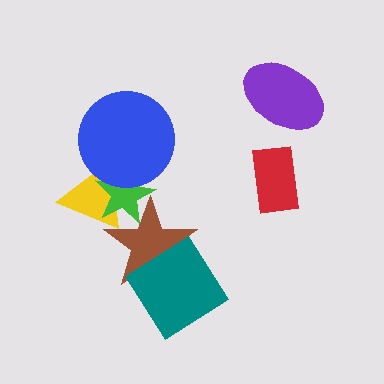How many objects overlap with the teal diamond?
1 object overlaps with the teal diamond.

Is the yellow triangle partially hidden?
Yes, it is partially covered by another shape.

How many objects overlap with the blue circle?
2 objects overlap with the blue circle.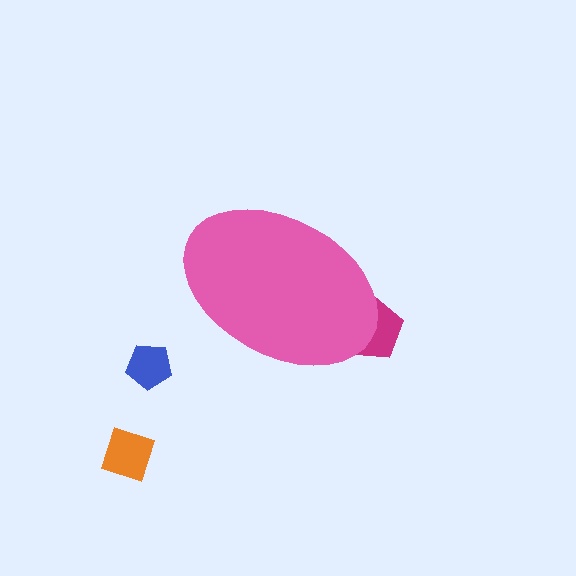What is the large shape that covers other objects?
A pink ellipse.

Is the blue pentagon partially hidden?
No, the blue pentagon is fully visible.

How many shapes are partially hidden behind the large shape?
1 shape is partially hidden.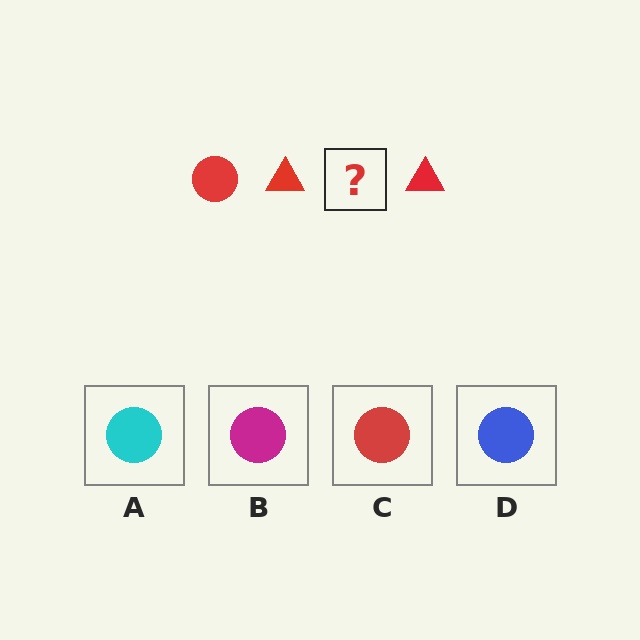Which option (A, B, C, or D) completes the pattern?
C.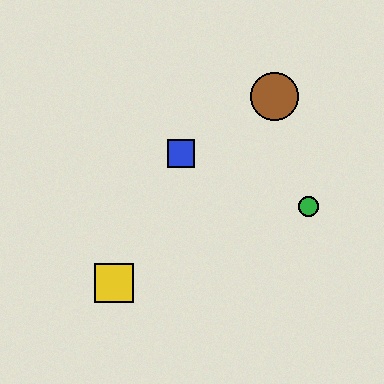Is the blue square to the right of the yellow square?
Yes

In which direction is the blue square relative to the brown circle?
The blue square is to the left of the brown circle.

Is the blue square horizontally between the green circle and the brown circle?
No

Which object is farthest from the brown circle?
The yellow square is farthest from the brown circle.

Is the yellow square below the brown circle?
Yes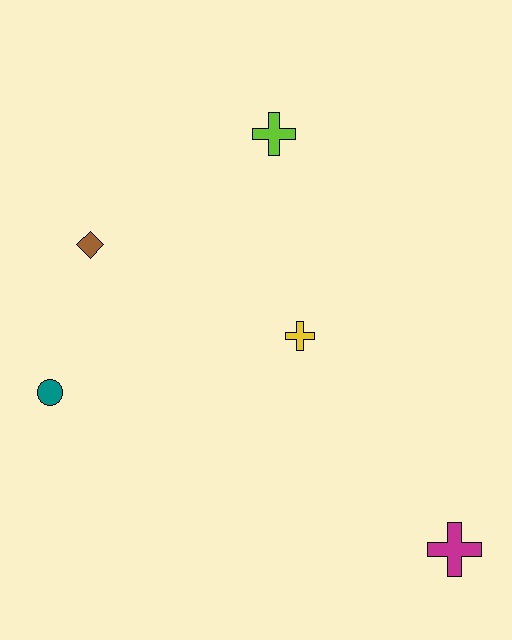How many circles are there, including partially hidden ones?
There is 1 circle.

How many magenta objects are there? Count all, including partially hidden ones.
There is 1 magenta object.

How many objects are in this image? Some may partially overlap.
There are 5 objects.